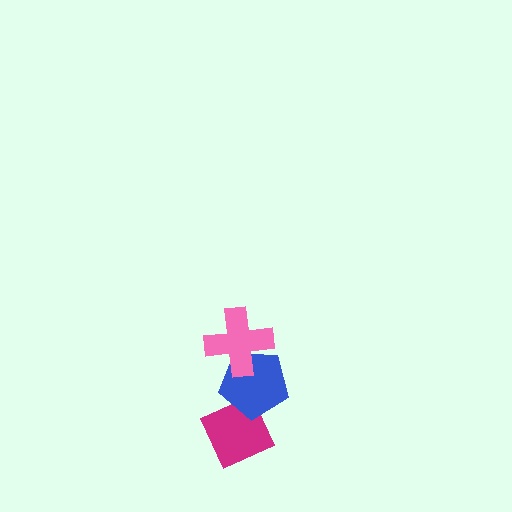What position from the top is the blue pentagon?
The blue pentagon is 2nd from the top.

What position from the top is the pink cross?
The pink cross is 1st from the top.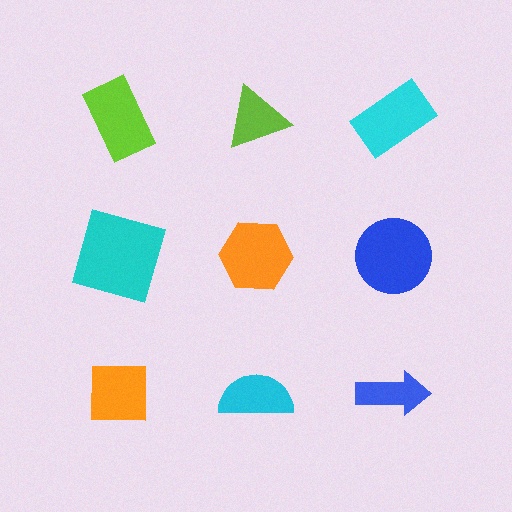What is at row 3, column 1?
An orange square.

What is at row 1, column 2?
A lime triangle.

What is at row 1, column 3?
A cyan rectangle.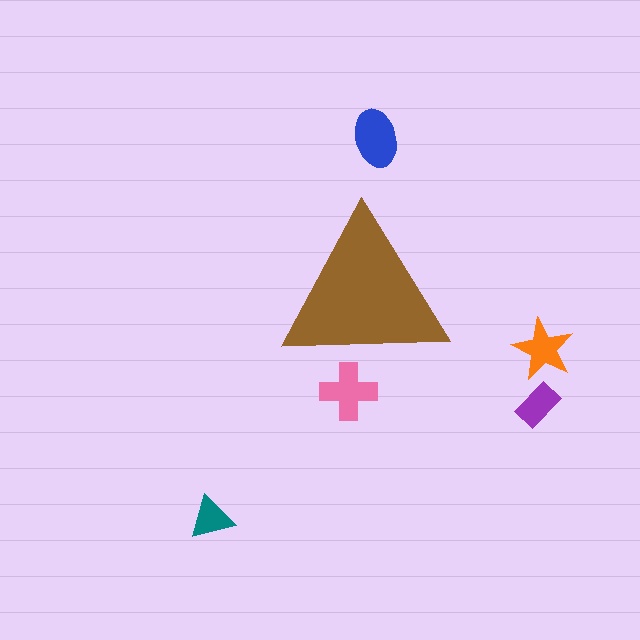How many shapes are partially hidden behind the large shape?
1 shape is partially hidden.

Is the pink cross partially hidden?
Yes, the pink cross is partially hidden behind the brown triangle.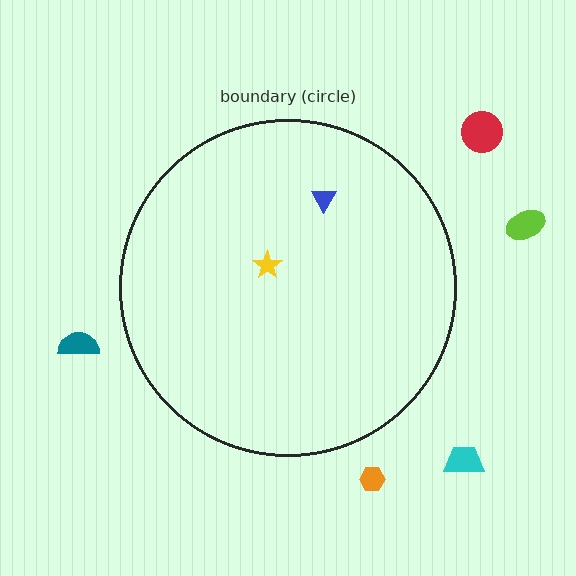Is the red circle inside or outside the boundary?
Outside.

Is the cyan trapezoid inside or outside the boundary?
Outside.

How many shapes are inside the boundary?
2 inside, 5 outside.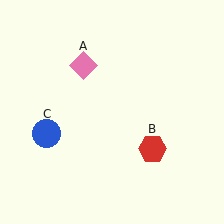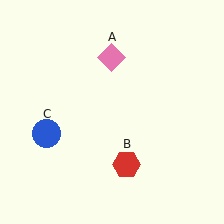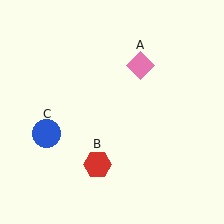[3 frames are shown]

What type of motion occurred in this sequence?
The pink diamond (object A), red hexagon (object B) rotated clockwise around the center of the scene.